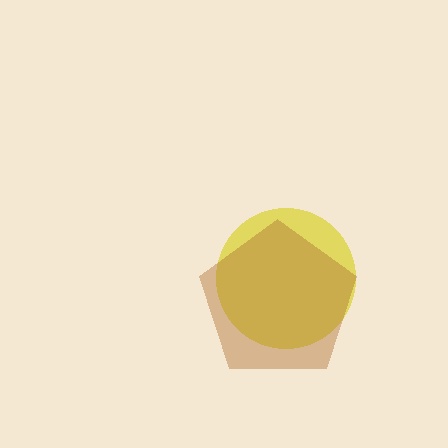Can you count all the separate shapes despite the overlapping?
Yes, there are 2 separate shapes.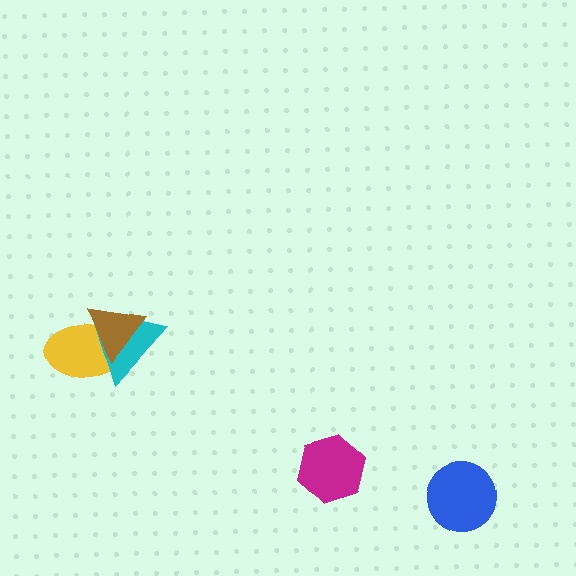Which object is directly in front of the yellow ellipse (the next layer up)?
The cyan triangle is directly in front of the yellow ellipse.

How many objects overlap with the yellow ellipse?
2 objects overlap with the yellow ellipse.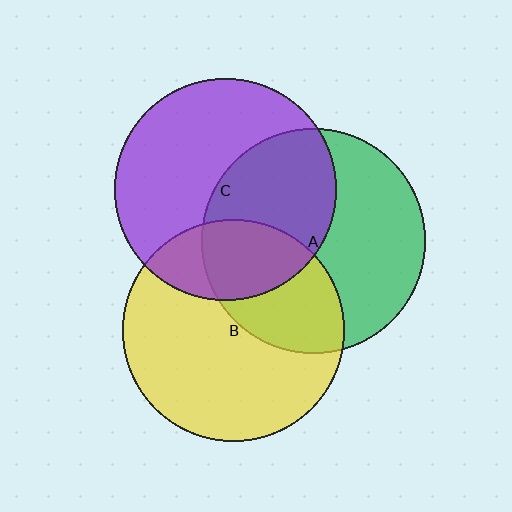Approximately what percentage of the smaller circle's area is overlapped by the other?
Approximately 25%.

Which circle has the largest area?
Circle A (green).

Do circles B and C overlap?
Yes.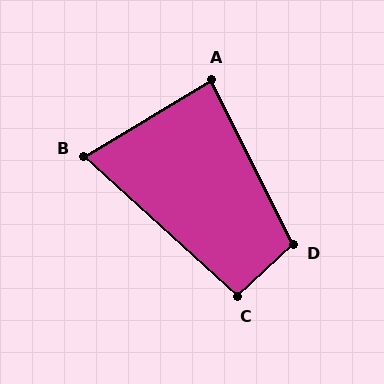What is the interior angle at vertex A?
Approximately 86 degrees (approximately right).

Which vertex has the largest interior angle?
D, at approximately 107 degrees.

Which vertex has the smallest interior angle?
B, at approximately 73 degrees.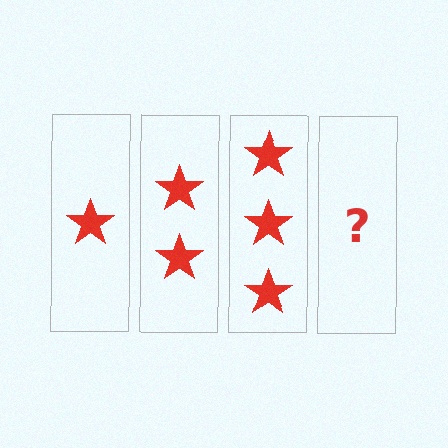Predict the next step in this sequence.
The next step is 4 stars.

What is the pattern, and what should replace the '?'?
The pattern is that each step adds one more star. The '?' should be 4 stars.